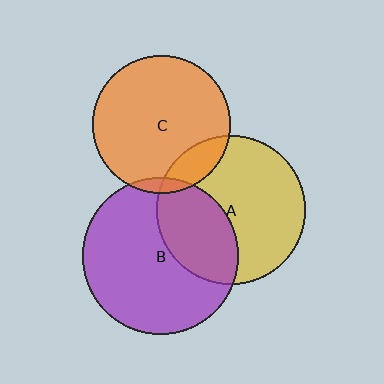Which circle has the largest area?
Circle B (purple).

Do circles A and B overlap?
Yes.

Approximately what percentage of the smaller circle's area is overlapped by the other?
Approximately 35%.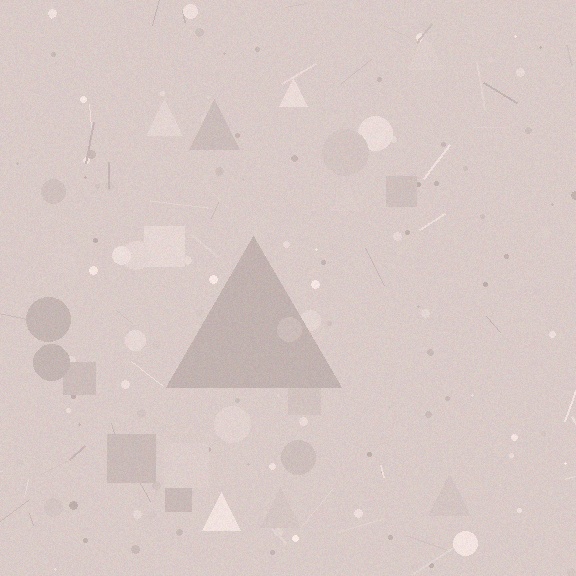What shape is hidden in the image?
A triangle is hidden in the image.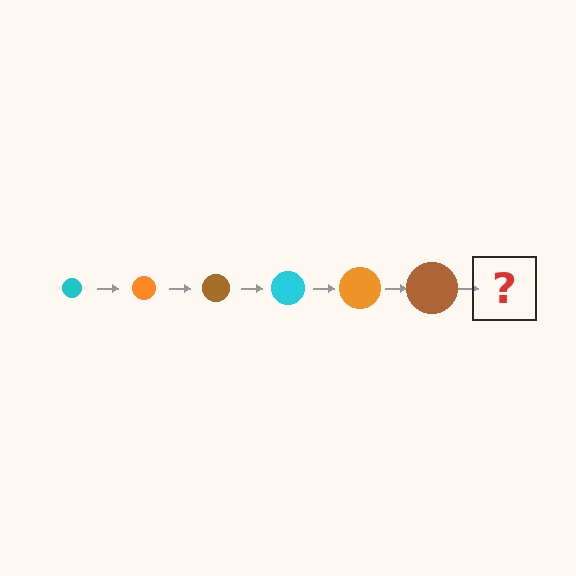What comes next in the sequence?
The next element should be a cyan circle, larger than the previous one.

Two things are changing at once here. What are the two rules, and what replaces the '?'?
The two rules are that the circle grows larger each step and the color cycles through cyan, orange, and brown. The '?' should be a cyan circle, larger than the previous one.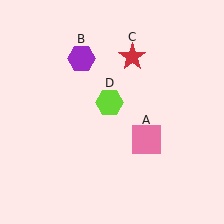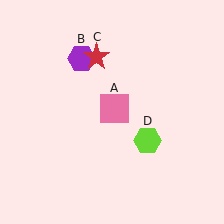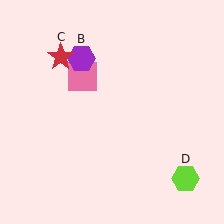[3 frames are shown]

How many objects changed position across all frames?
3 objects changed position: pink square (object A), red star (object C), lime hexagon (object D).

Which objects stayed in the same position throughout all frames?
Purple hexagon (object B) remained stationary.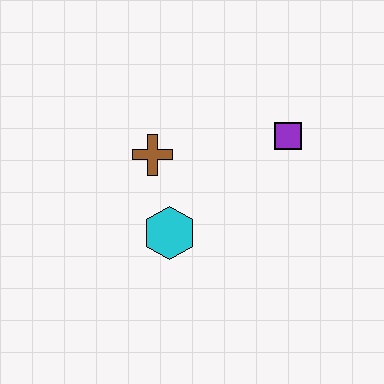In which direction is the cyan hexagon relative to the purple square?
The cyan hexagon is to the left of the purple square.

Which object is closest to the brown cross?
The cyan hexagon is closest to the brown cross.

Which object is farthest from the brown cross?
The purple square is farthest from the brown cross.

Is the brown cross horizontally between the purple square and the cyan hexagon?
No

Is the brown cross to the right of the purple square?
No